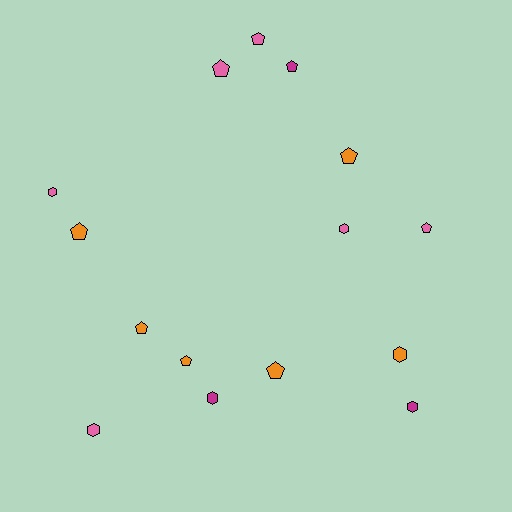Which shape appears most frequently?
Pentagon, with 9 objects.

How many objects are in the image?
There are 15 objects.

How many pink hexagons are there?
There are 3 pink hexagons.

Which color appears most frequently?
Orange, with 6 objects.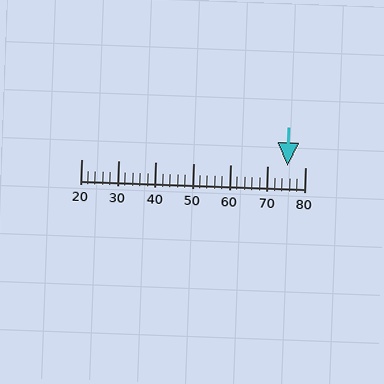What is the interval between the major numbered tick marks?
The major tick marks are spaced 10 units apart.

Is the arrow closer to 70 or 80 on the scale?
The arrow is closer to 80.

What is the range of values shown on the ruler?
The ruler shows values from 20 to 80.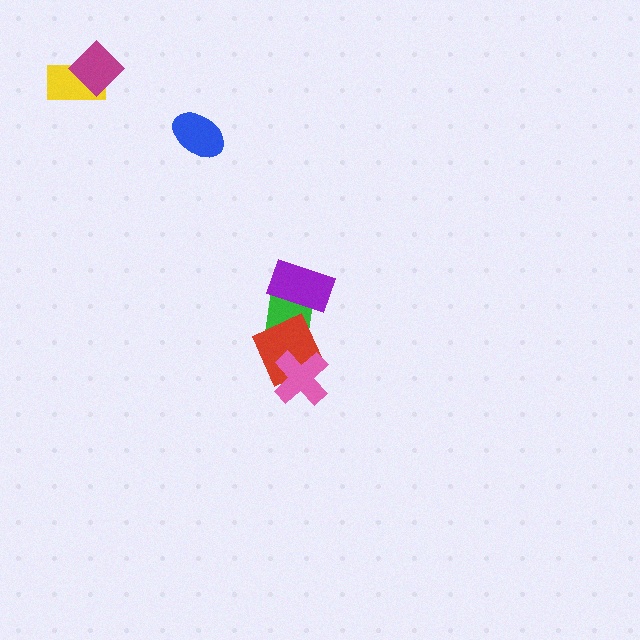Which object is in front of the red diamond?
The pink cross is in front of the red diamond.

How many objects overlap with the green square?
2 objects overlap with the green square.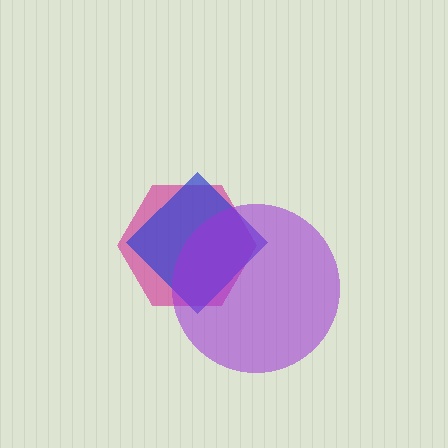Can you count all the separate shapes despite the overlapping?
Yes, there are 3 separate shapes.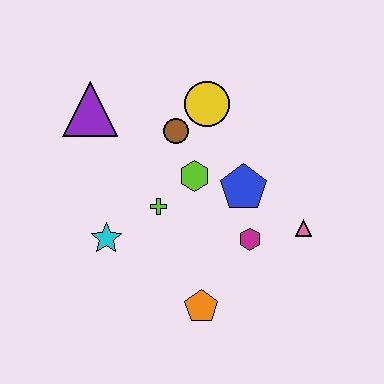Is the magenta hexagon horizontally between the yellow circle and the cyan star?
No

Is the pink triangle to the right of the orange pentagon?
Yes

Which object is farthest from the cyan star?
The pink triangle is farthest from the cyan star.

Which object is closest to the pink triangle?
The magenta hexagon is closest to the pink triangle.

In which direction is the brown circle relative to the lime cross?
The brown circle is above the lime cross.